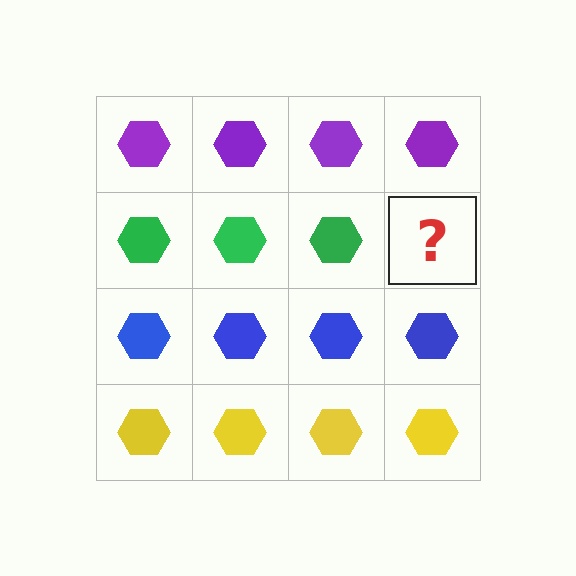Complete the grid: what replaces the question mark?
The question mark should be replaced with a green hexagon.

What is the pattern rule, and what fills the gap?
The rule is that each row has a consistent color. The gap should be filled with a green hexagon.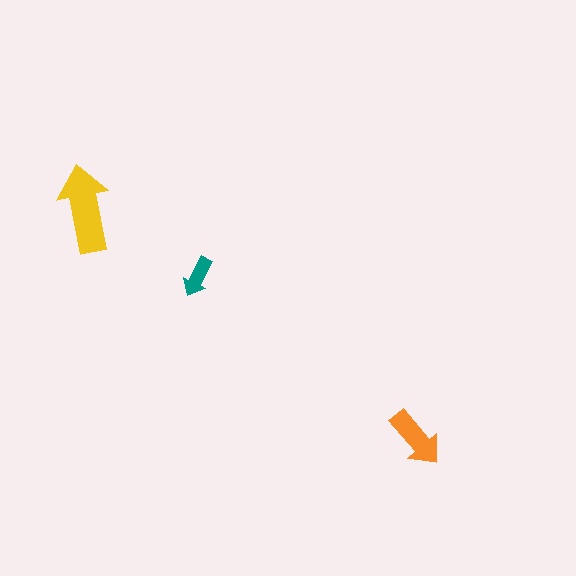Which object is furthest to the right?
The orange arrow is rightmost.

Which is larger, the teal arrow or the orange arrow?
The orange one.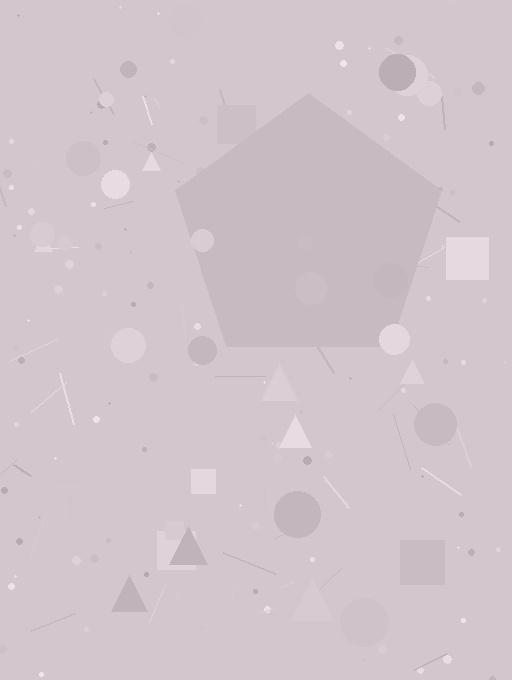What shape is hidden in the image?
A pentagon is hidden in the image.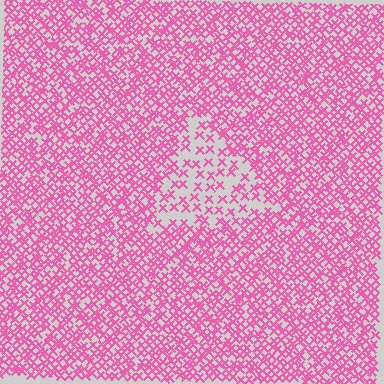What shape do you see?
I see a triangle.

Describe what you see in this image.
The image contains small pink elements arranged at two different densities. A triangle-shaped region is visible where the elements are less densely packed than the surrounding area.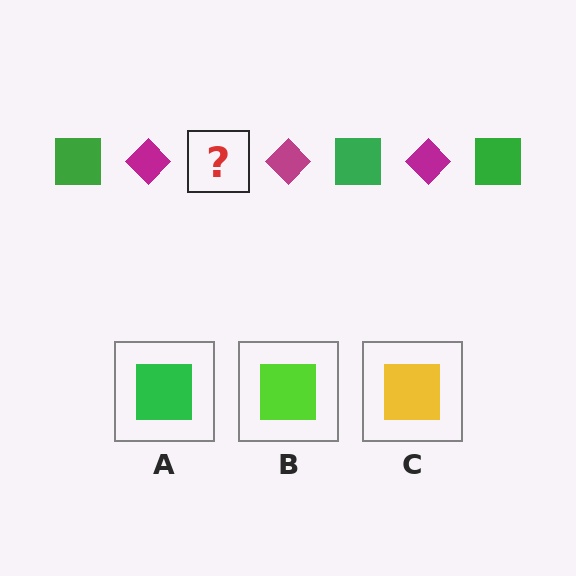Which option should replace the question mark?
Option A.